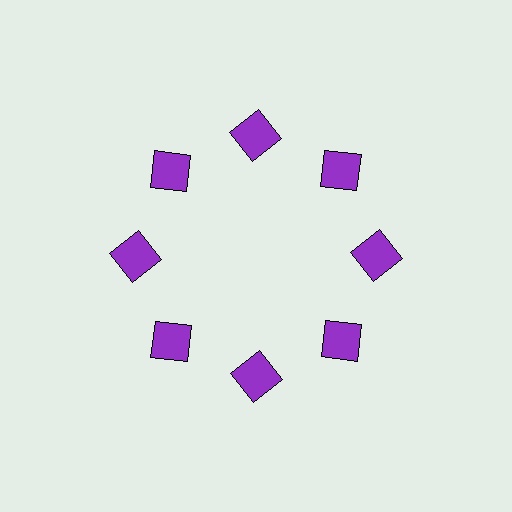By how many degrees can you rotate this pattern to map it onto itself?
The pattern maps onto itself every 45 degrees of rotation.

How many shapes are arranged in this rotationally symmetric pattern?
There are 8 shapes, arranged in 8 groups of 1.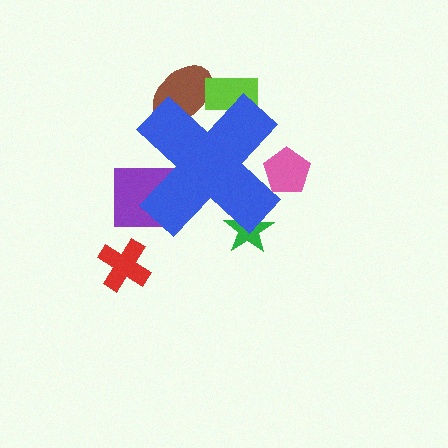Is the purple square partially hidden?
Yes, the purple square is partially hidden behind the blue cross.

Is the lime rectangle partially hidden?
Yes, the lime rectangle is partially hidden behind the blue cross.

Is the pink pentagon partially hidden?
Yes, the pink pentagon is partially hidden behind the blue cross.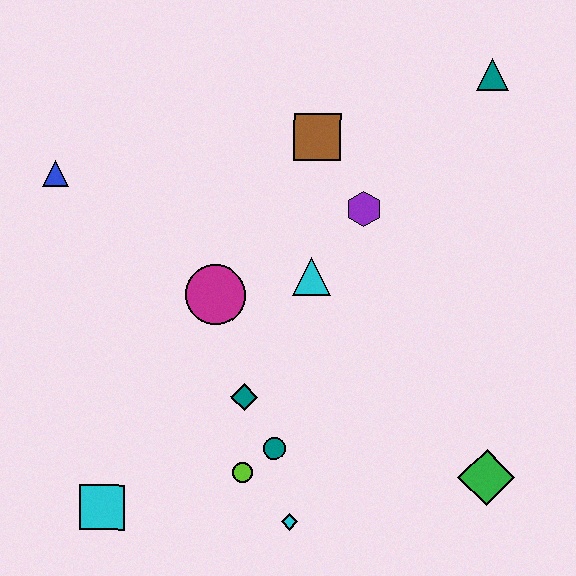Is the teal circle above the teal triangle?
No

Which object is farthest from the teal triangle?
The cyan square is farthest from the teal triangle.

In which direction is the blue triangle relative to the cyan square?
The blue triangle is above the cyan square.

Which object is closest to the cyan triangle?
The purple hexagon is closest to the cyan triangle.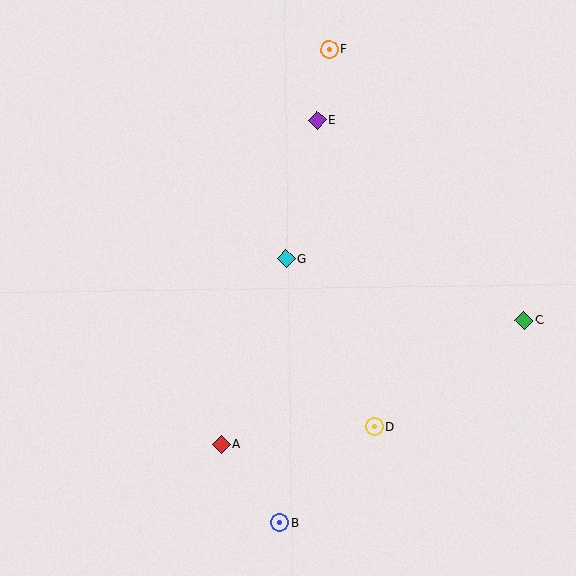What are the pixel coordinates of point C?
Point C is at (524, 320).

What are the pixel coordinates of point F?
Point F is at (329, 49).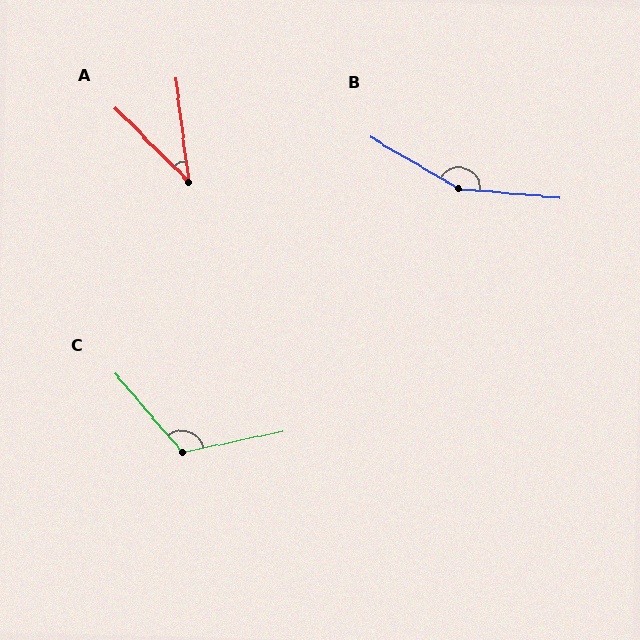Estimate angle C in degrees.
Approximately 119 degrees.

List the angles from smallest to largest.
A (37°), C (119°), B (154°).